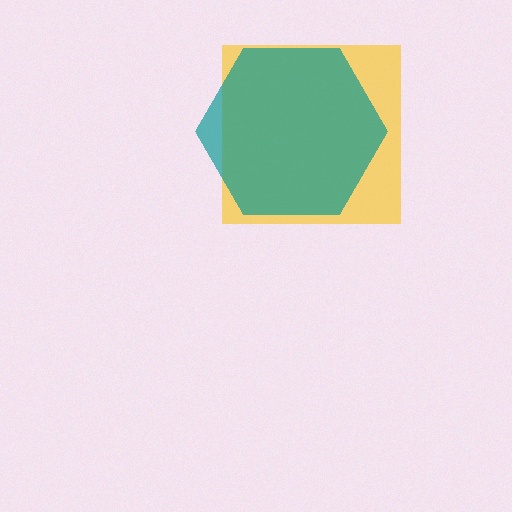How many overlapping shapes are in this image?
There are 2 overlapping shapes in the image.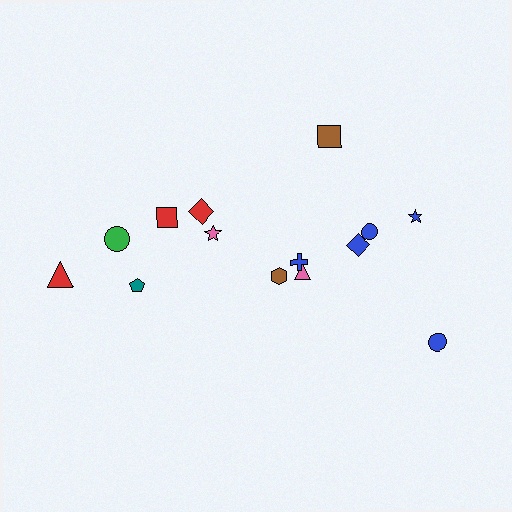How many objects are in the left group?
There are 6 objects.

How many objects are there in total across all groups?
There are 14 objects.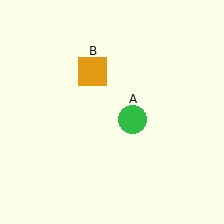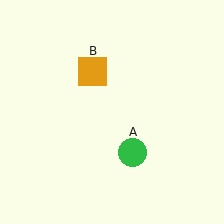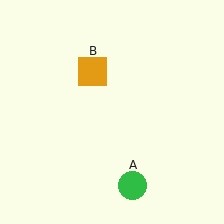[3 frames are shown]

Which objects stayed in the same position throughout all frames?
Orange square (object B) remained stationary.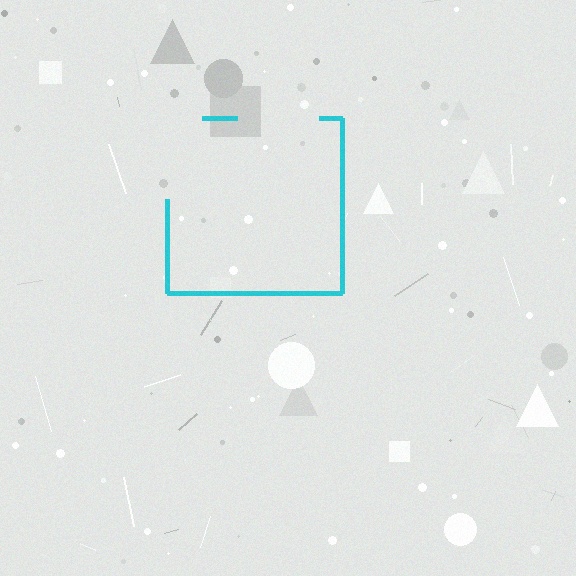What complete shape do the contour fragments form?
The contour fragments form a square.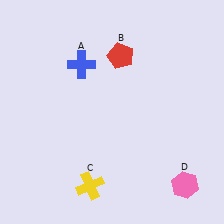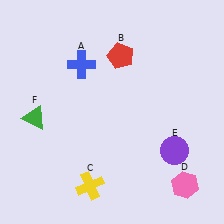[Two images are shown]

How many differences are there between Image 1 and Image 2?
There are 2 differences between the two images.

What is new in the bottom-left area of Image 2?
A green triangle (F) was added in the bottom-left area of Image 2.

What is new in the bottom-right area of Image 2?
A purple circle (E) was added in the bottom-right area of Image 2.